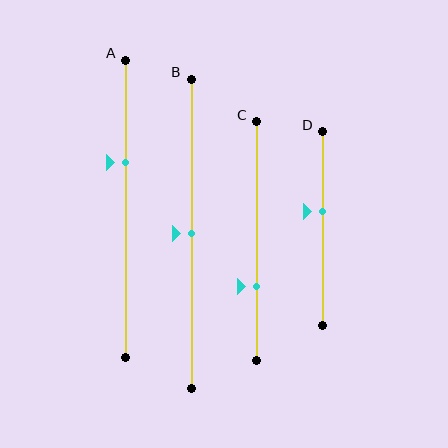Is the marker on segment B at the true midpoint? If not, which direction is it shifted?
Yes, the marker on segment B is at the true midpoint.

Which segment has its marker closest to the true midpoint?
Segment B has its marker closest to the true midpoint.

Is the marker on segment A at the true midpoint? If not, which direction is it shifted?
No, the marker on segment A is shifted upward by about 16% of the segment length.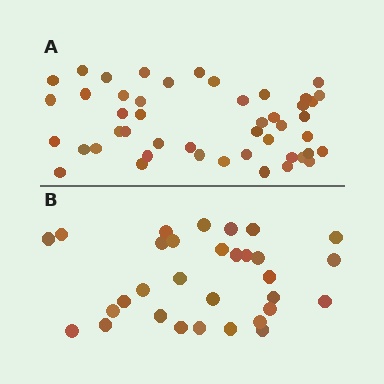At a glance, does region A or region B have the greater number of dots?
Region A (the top region) has more dots.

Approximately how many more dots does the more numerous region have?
Region A has approximately 15 more dots than region B.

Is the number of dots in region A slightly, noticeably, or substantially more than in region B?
Region A has substantially more. The ratio is roughly 1.5 to 1.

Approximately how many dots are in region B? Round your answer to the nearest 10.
About 30 dots. (The exact count is 31, which rounds to 30.)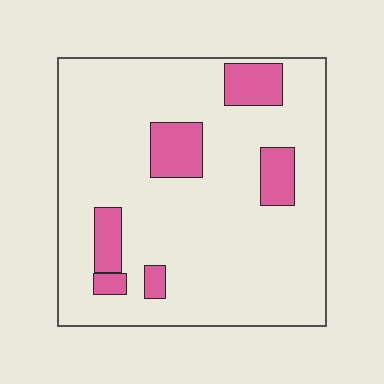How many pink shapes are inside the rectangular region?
6.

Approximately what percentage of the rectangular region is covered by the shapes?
Approximately 15%.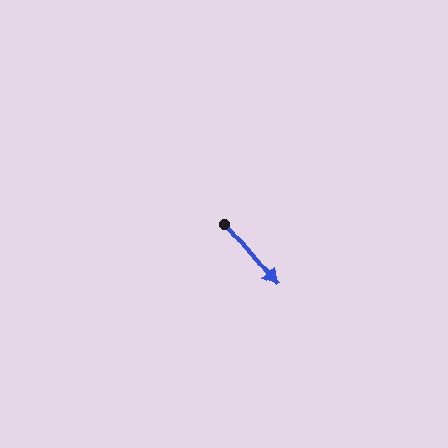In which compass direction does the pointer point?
Southeast.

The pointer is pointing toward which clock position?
Roughly 5 o'clock.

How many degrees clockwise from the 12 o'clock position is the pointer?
Approximately 140 degrees.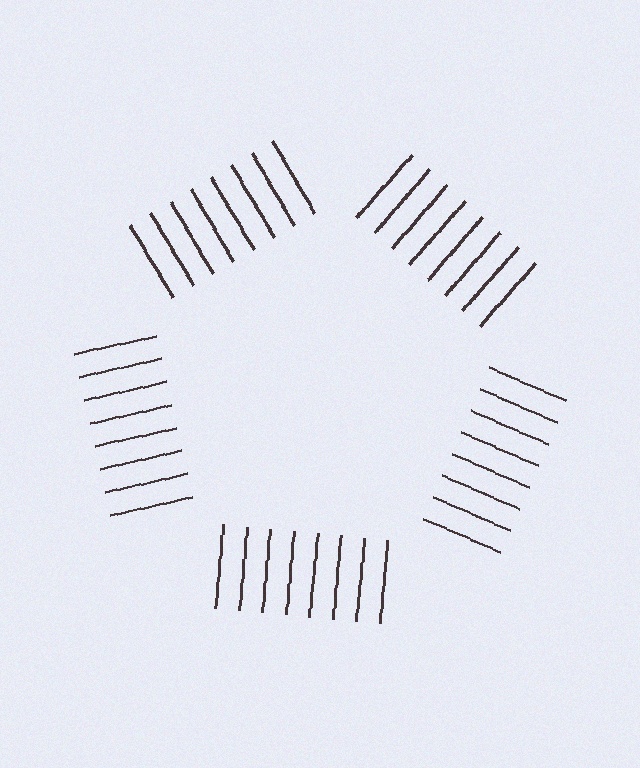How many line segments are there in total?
40 — 8 along each of the 5 edges.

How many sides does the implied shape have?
5 sides — the line-ends trace a pentagon.